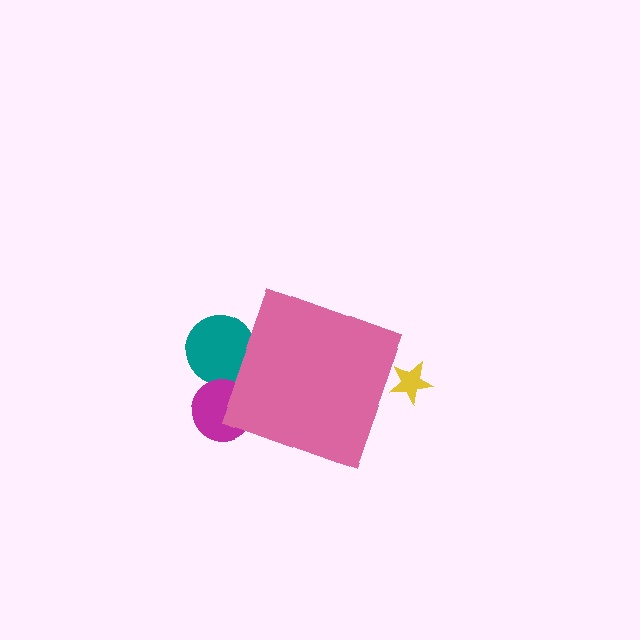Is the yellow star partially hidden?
Yes, the yellow star is partially hidden behind the pink diamond.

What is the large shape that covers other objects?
A pink diamond.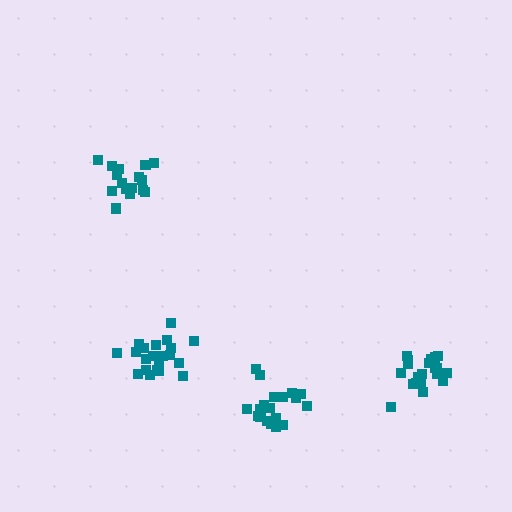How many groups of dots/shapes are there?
There are 4 groups.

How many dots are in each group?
Group 1: 21 dots, Group 2: 19 dots, Group 3: 20 dots, Group 4: 16 dots (76 total).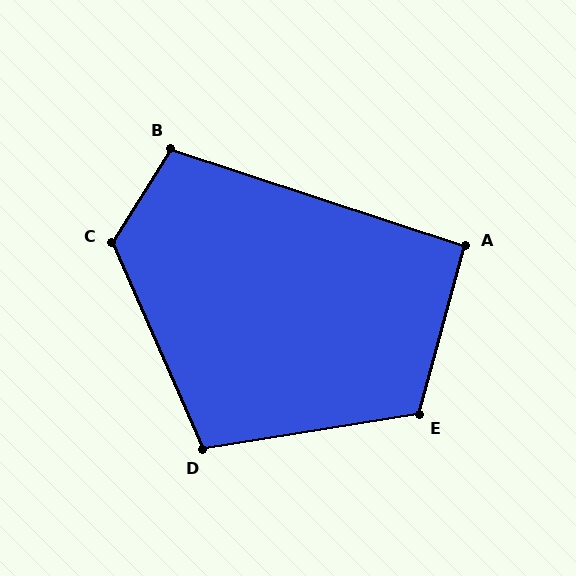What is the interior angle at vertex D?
Approximately 105 degrees (obtuse).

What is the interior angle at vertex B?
Approximately 104 degrees (obtuse).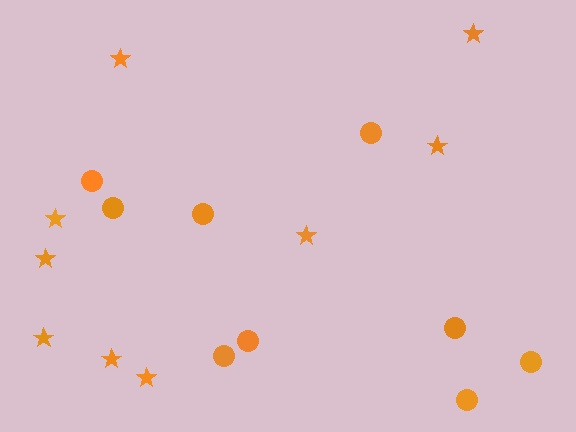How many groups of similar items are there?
There are 2 groups: one group of circles (9) and one group of stars (9).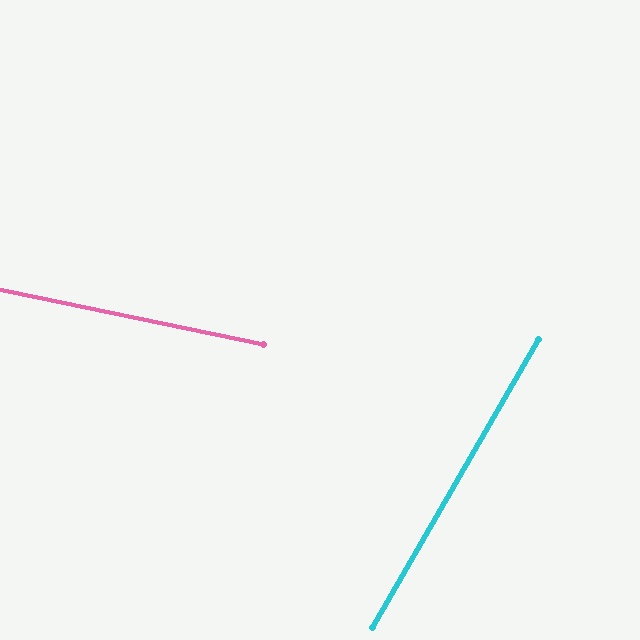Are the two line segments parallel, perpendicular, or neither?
Neither parallel nor perpendicular — they differ by about 72°.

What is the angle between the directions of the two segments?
Approximately 72 degrees.